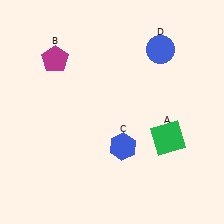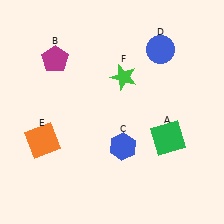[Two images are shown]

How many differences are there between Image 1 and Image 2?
There are 2 differences between the two images.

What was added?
An orange square (E), a green star (F) were added in Image 2.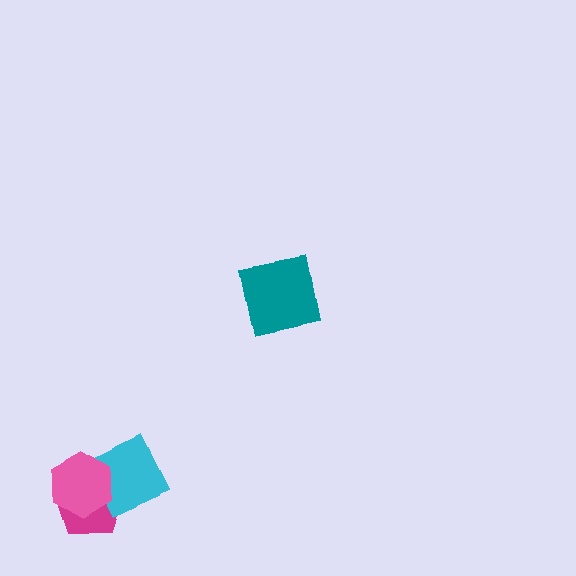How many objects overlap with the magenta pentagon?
2 objects overlap with the magenta pentagon.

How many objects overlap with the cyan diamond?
2 objects overlap with the cyan diamond.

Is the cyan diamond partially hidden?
Yes, it is partially covered by another shape.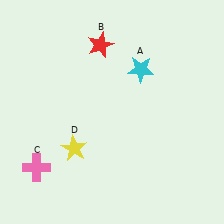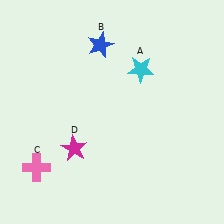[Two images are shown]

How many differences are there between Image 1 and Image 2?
There are 2 differences between the two images.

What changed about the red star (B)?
In Image 1, B is red. In Image 2, it changed to blue.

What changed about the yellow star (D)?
In Image 1, D is yellow. In Image 2, it changed to magenta.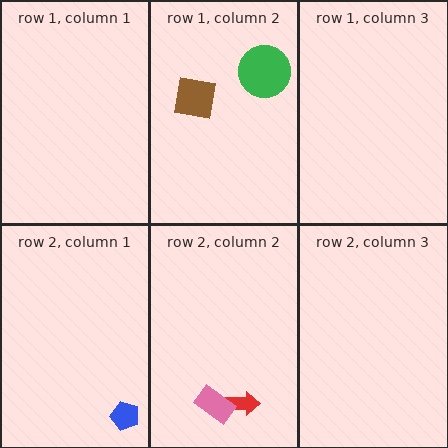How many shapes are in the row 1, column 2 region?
2.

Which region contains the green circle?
The row 1, column 2 region.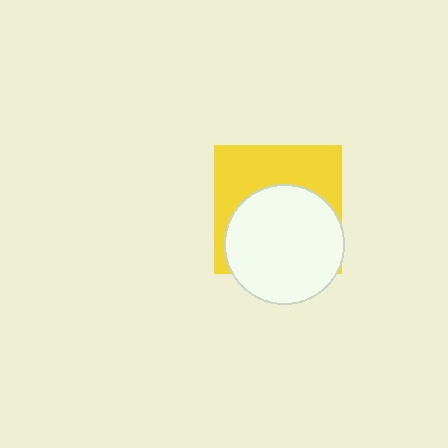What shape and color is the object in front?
The object in front is a white circle.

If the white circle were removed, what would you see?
You would see the complete yellow square.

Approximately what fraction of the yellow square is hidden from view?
Roughly 55% of the yellow square is hidden behind the white circle.